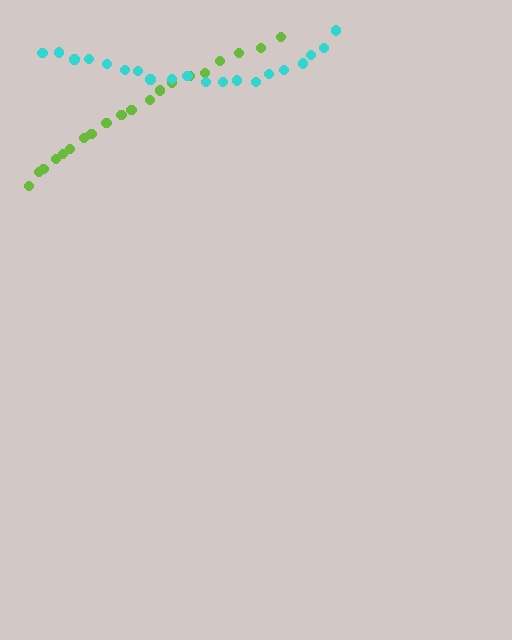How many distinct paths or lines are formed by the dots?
There are 2 distinct paths.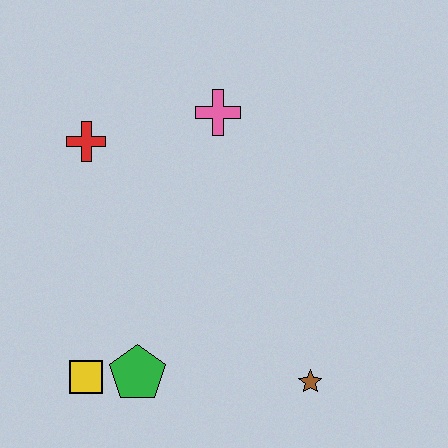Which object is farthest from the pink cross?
The yellow square is farthest from the pink cross.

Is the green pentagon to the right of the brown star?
No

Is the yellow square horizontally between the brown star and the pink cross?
No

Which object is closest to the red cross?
The pink cross is closest to the red cross.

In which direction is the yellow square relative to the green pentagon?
The yellow square is to the left of the green pentagon.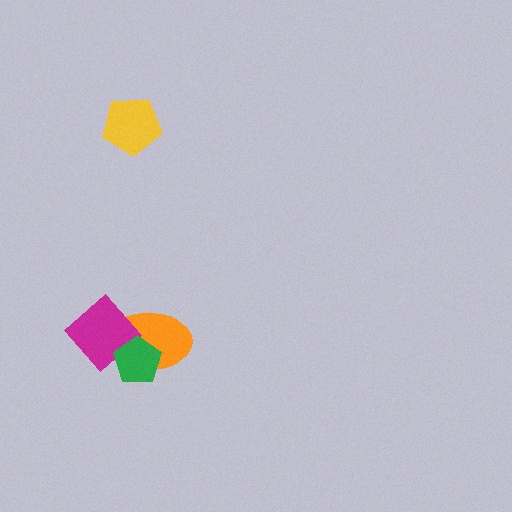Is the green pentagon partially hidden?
No, no other shape covers it.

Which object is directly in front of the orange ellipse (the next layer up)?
The magenta diamond is directly in front of the orange ellipse.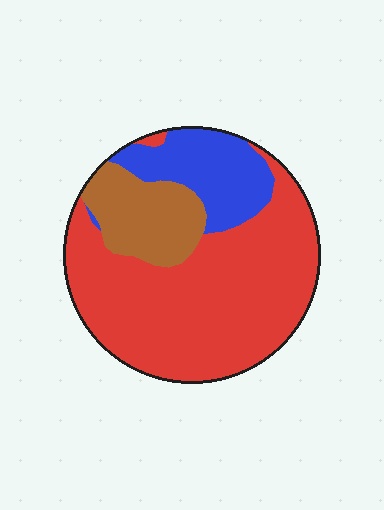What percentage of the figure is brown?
Brown takes up about one sixth (1/6) of the figure.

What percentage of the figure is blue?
Blue takes up about one fifth (1/5) of the figure.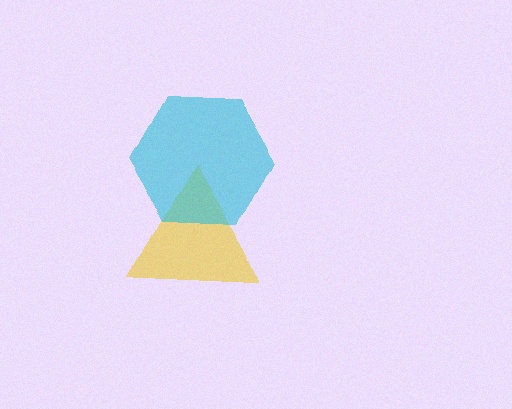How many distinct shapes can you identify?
There are 2 distinct shapes: a yellow triangle, a cyan hexagon.